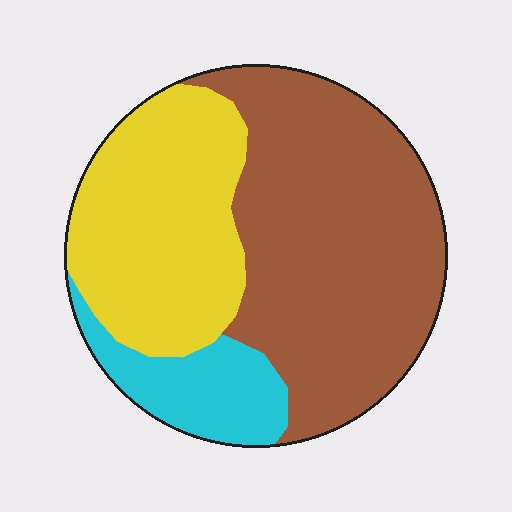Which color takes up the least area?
Cyan, at roughly 15%.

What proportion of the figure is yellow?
Yellow takes up about one third (1/3) of the figure.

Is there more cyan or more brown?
Brown.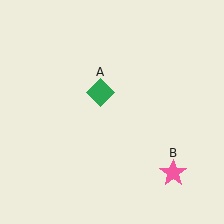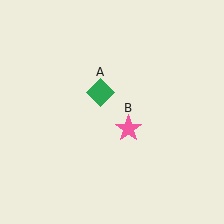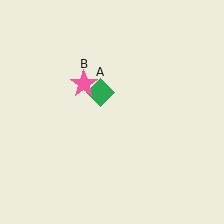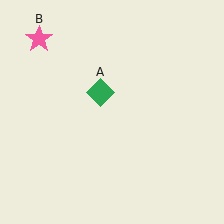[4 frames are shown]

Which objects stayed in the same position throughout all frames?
Green diamond (object A) remained stationary.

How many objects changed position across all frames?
1 object changed position: pink star (object B).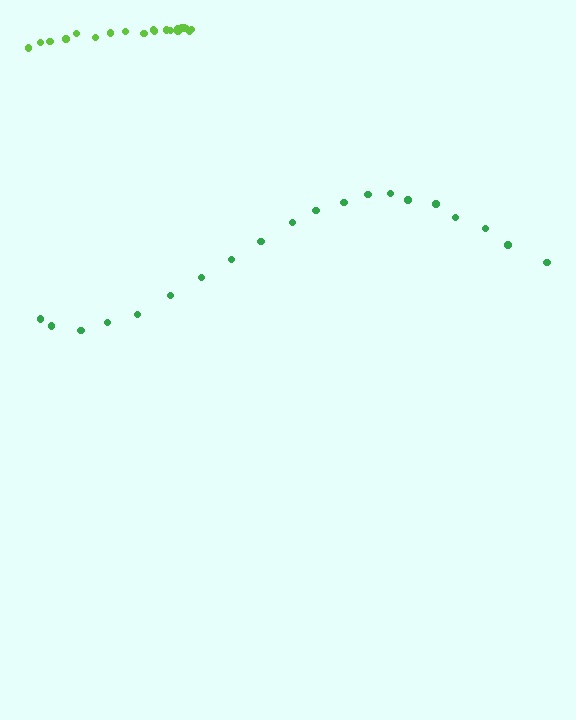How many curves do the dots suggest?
There are 2 distinct paths.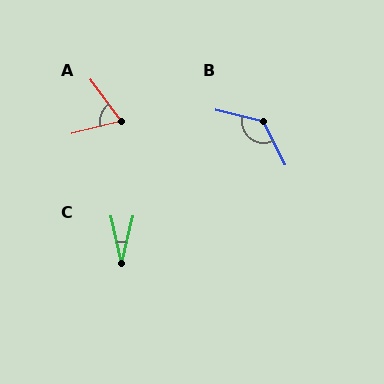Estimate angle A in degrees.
Approximately 69 degrees.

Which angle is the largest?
B, at approximately 130 degrees.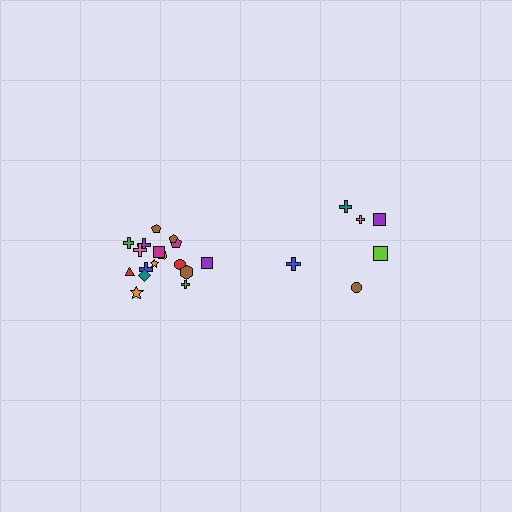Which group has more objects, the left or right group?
The left group.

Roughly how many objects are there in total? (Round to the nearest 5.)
Roughly 25 objects in total.